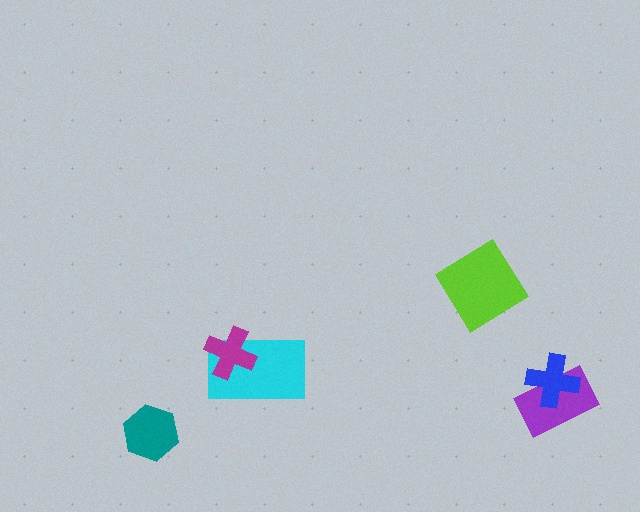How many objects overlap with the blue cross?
1 object overlaps with the blue cross.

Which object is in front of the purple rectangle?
The blue cross is in front of the purple rectangle.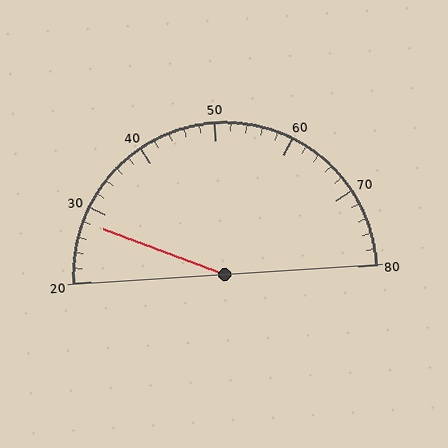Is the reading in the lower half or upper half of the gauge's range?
The reading is in the lower half of the range (20 to 80).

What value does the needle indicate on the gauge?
The needle indicates approximately 28.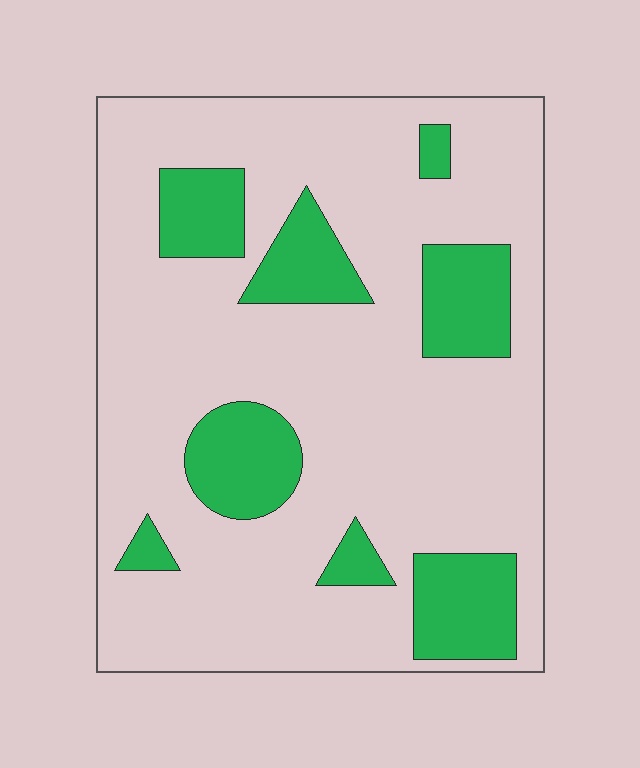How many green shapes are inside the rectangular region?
8.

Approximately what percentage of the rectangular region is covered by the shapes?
Approximately 20%.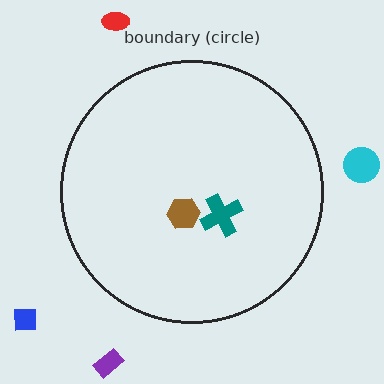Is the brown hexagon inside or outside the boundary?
Inside.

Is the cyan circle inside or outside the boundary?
Outside.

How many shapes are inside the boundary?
2 inside, 4 outside.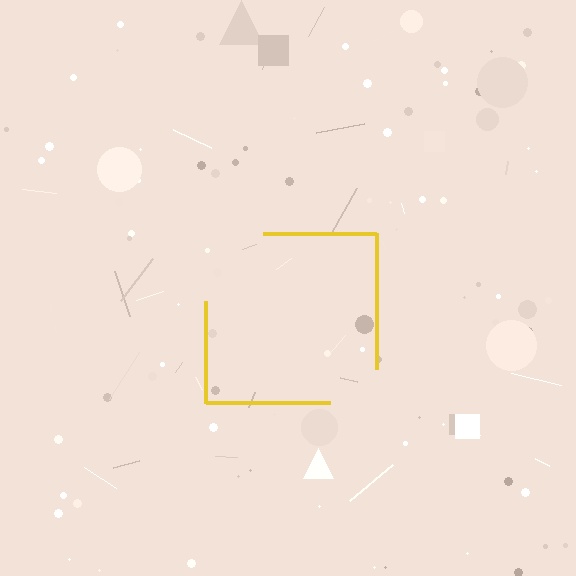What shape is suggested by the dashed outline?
The dashed outline suggests a square.